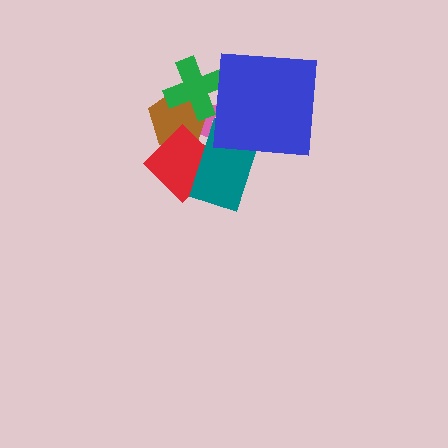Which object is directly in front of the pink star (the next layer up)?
The brown pentagon is directly in front of the pink star.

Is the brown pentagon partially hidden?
Yes, it is partially covered by another shape.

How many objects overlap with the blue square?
2 objects overlap with the blue square.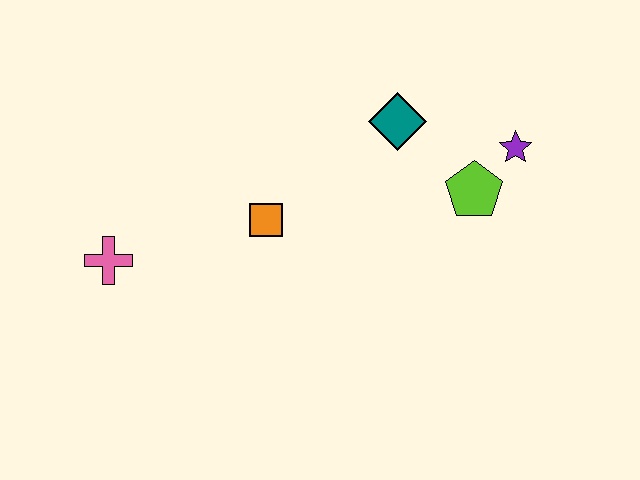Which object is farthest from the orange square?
The purple star is farthest from the orange square.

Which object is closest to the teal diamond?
The lime pentagon is closest to the teal diamond.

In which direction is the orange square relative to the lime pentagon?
The orange square is to the left of the lime pentagon.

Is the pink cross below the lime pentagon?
Yes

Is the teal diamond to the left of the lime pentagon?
Yes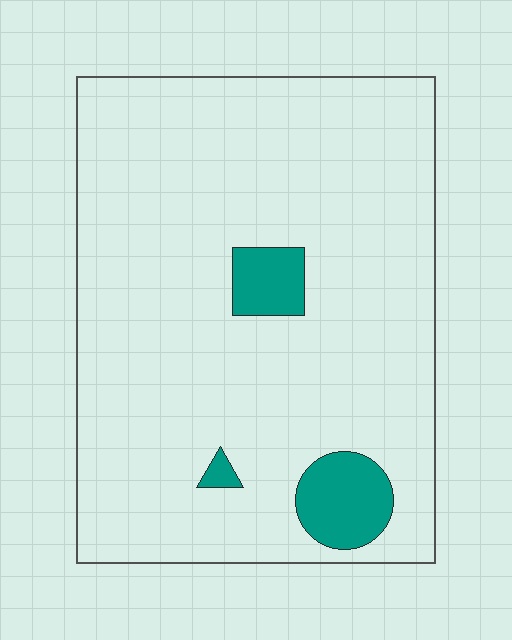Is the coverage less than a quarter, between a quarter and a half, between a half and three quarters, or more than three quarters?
Less than a quarter.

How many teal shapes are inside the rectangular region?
3.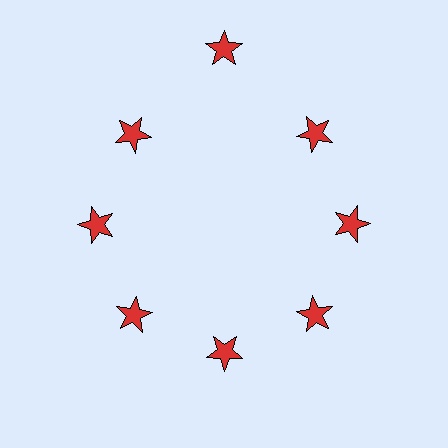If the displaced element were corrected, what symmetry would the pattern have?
It would have 8-fold rotational symmetry — the pattern would map onto itself every 45 degrees.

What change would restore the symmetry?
The symmetry would be restored by moving it inward, back onto the ring so that all 8 stars sit at equal angles and equal distance from the center.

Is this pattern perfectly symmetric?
No. The 8 red stars are arranged in a ring, but one element near the 12 o'clock position is pushed outward from the center, breaking the 8-fold rotational symmetry.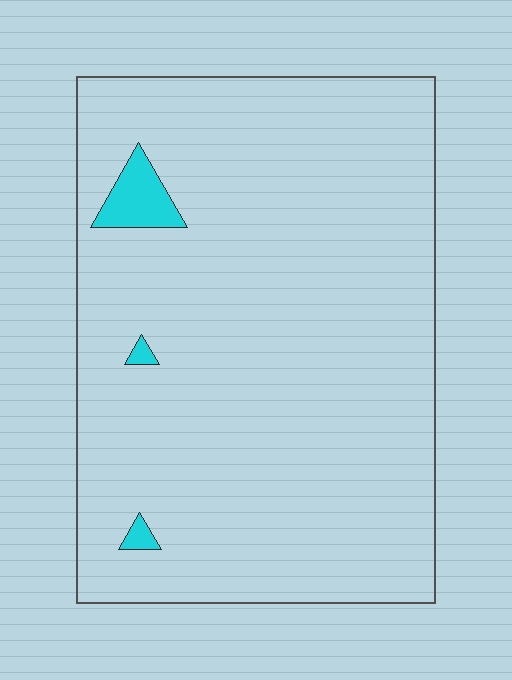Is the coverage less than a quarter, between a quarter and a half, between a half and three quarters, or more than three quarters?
Less than a quarter.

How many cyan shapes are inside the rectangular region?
3.